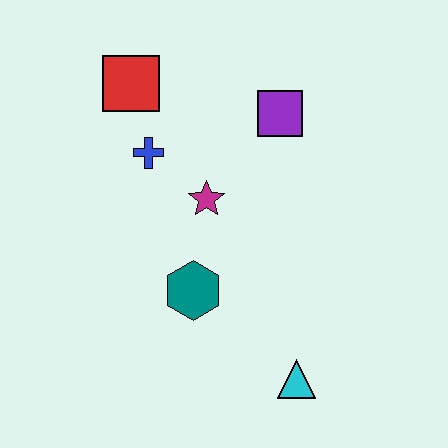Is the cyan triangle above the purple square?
No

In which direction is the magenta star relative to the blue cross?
The magenta star is to the right of the blue cross.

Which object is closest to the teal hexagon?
The magenta star is closest to the teal hexagon.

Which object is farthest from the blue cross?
The cyan triangle is farthest from the blue cross.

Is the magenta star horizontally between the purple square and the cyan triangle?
No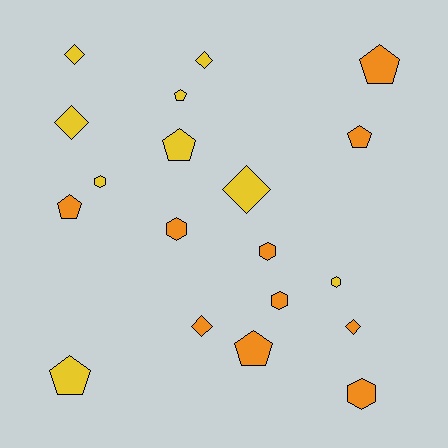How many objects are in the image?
There are 19 objects.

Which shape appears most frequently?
Pentagon, with 7 objects.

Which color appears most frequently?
Orange, with 10 objects.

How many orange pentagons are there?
There are 4 orange pentagons.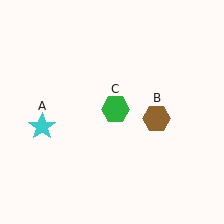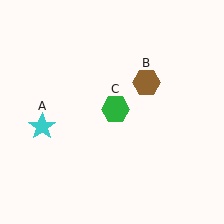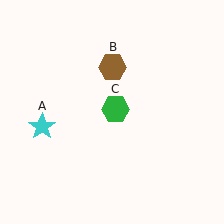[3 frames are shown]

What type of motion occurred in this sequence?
The brown hexagon (object B) rotated counterclockwise around the center of the scene.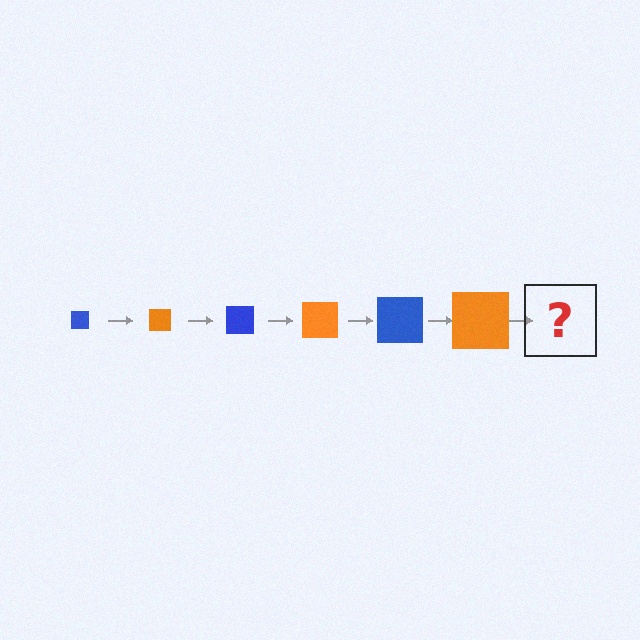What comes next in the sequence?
The next element should be a blue square, larger than the previous one.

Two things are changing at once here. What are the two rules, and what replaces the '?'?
The two rules are that the square grows larger each step and the color cycles through blue and orange. The '?' should be a blue square, larger than the previous one.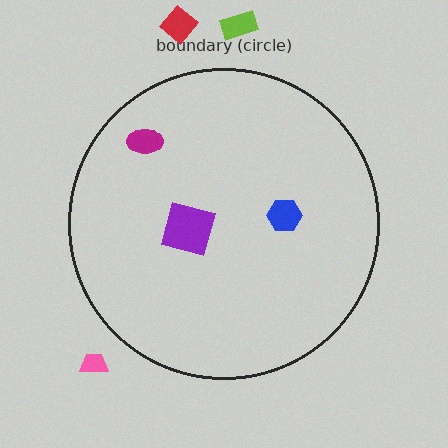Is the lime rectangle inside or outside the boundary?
Outside.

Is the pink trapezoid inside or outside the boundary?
Outside.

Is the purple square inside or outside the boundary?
Inside.